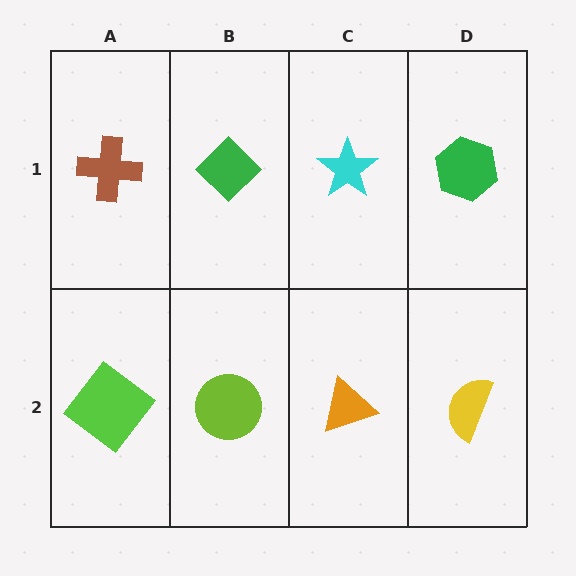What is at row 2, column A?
A lime diamond.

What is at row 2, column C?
An orange triangle.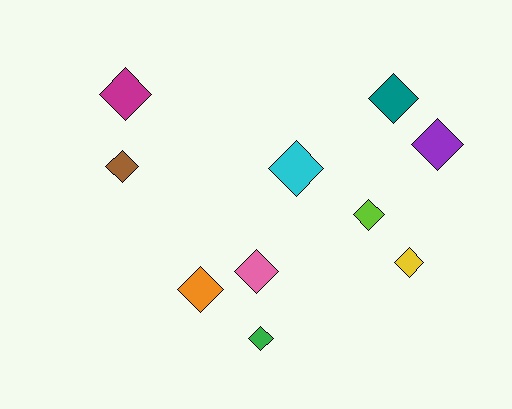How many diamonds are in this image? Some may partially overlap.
There are 10 diamonds.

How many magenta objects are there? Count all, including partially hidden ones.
There is 1 magenta object.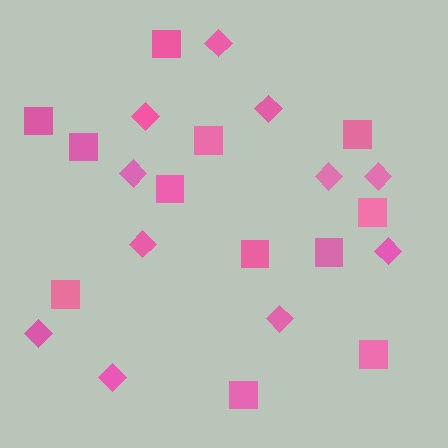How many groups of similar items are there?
There are 2 groups: one group of squares (12) and one group of diamonds (11).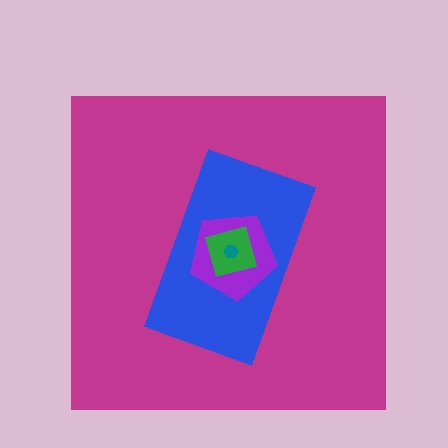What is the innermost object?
The teal hexagon.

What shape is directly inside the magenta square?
The blue rectangle.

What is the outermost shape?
The magenta square.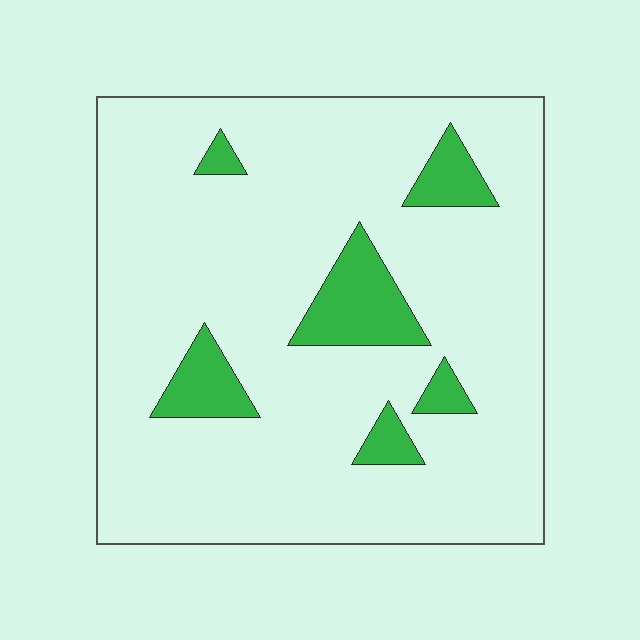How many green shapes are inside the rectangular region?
6.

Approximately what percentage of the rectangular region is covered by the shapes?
Approximately 10%.